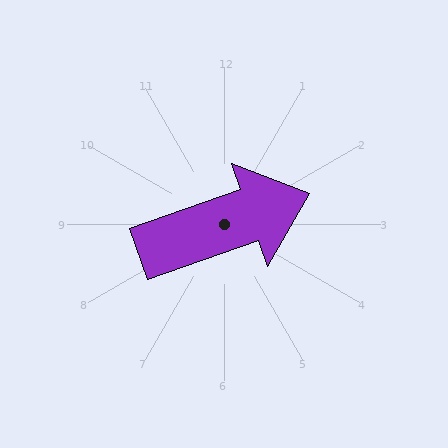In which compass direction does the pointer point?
East.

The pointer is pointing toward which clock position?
Roughly 2 o'clock.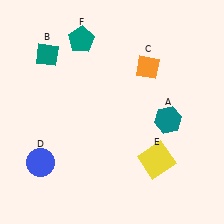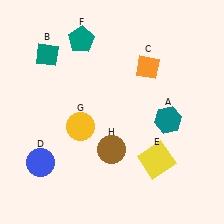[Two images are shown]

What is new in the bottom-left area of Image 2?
A yellow circle (G) was added in the bottom-left area of Image 2.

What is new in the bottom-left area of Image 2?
A brown circle (H) was added in the bottom-left area of Image 2.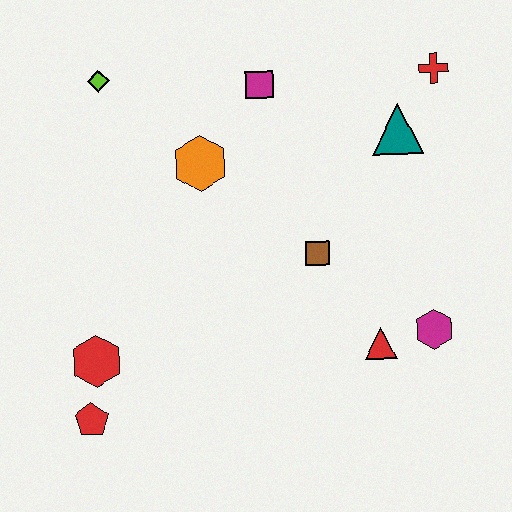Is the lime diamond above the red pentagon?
Yes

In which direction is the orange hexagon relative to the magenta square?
The orange hexagon is below the magenta square.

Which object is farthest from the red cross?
The red pentagon is farthest from the red cross.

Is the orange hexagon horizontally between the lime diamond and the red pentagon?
No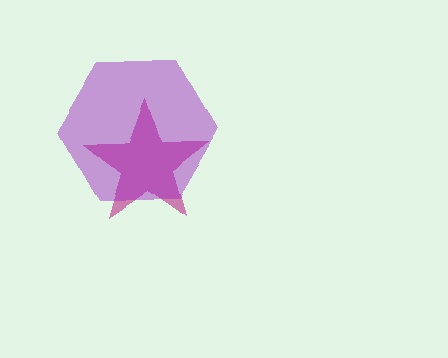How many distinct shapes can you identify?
There are 2 distinct shapes: a magenta star, a purple hexagon.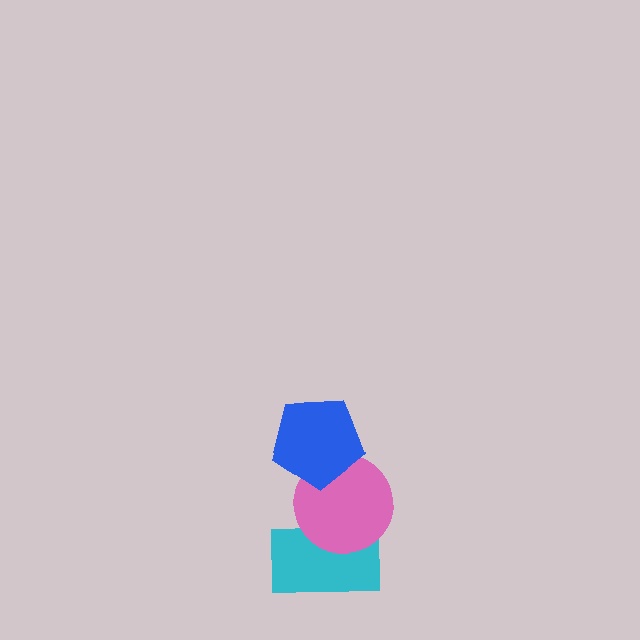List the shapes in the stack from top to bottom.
From top to bottom: the blue pentagon, the pink circle, the cyan rectangle.